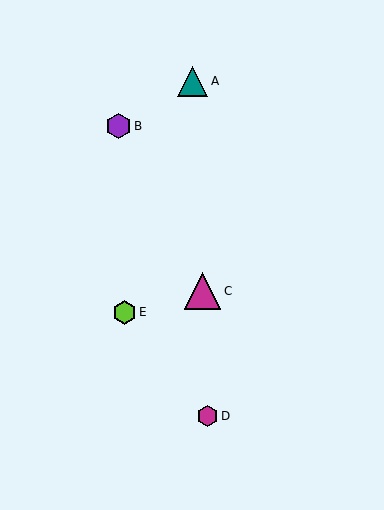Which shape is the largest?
The magenta triangle (labeled C) is the largest.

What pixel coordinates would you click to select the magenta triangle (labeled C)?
Click at (203, 291) to select the magenta triangle C.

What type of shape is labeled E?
Shape E is a lime hexagon.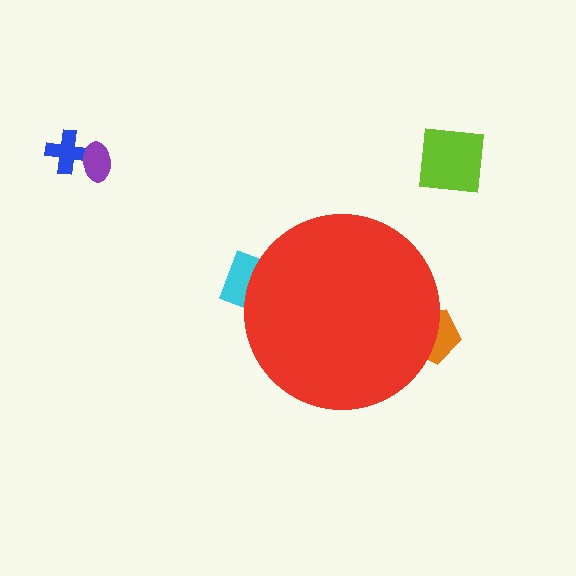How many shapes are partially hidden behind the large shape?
2 shapes are partially hidden.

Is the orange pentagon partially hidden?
Yes, the orange pentagon is partially hidden behind the red circle.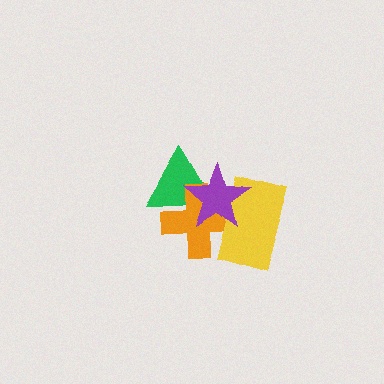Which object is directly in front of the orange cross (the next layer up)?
The yellow rectangle is directly in front of the orange cross.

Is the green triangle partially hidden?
Yes, it is partially covered by another shape.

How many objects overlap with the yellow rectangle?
2 objects overlap with the yellow rectangle.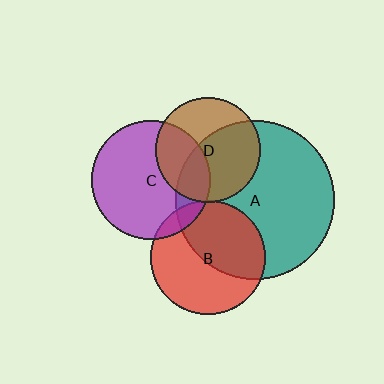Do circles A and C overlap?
Yes.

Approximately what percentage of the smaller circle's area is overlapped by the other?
Approximately 20%.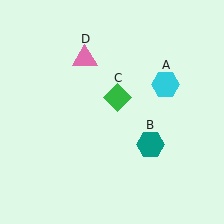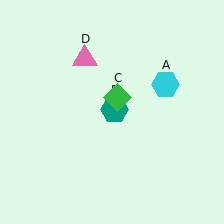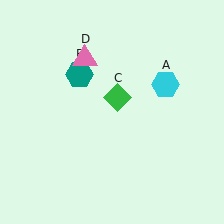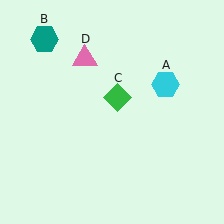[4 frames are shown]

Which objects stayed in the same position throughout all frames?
Cyan hexagon (object A) and green diamond (object C) and pink triangle (object D) remained stationary.